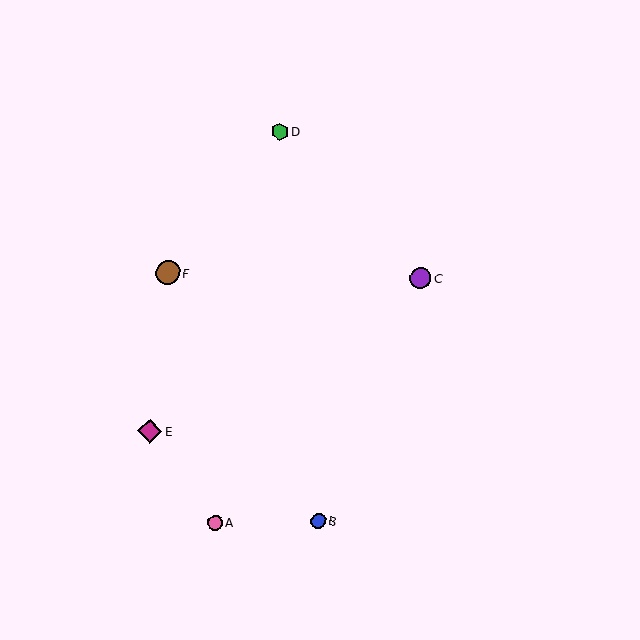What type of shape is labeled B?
Shape B is a blue circle.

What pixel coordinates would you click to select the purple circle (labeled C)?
Click at (421, 278) to select the purple circle C.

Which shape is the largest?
The magenta diamond (labeled E) is the largest.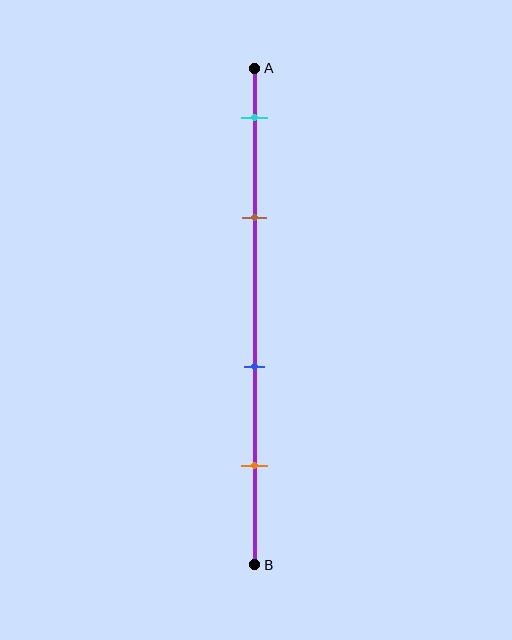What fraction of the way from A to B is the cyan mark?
The cyan mark is approximately 10% (0.1) of the way from A to B.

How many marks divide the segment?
There are 4 marks dividing the segment.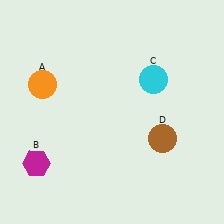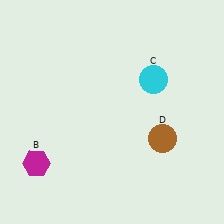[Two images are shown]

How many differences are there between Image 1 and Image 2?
There is 1 difference between the two images.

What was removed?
The orange circle (A) was removed in Image 2.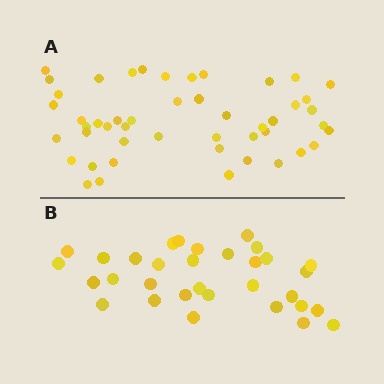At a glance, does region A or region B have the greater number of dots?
Region A (the top region) has more dots.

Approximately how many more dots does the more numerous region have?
Region A has approximately 15 more dots than region B.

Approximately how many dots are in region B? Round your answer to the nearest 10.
About 30 dots. (The exact count is 32, which rounds to 30.)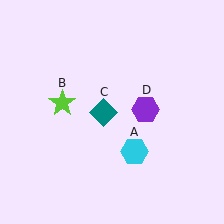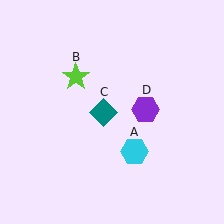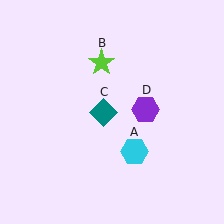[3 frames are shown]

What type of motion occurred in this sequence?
The lime star (object B) rotated clockwise around the center of the scene.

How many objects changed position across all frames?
1 object changed position: lime star (object B).